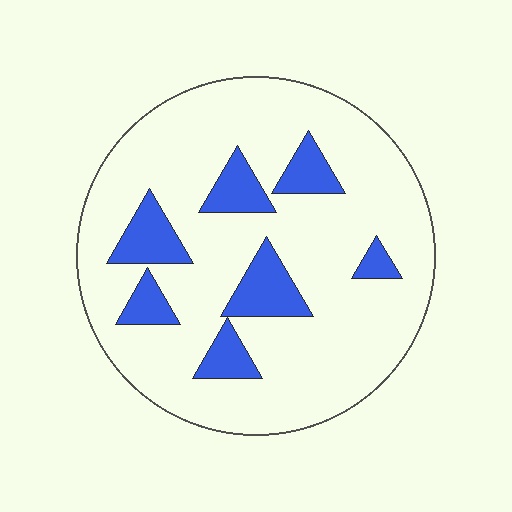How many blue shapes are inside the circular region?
7.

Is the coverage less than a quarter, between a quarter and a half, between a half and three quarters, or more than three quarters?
Less than a quarter.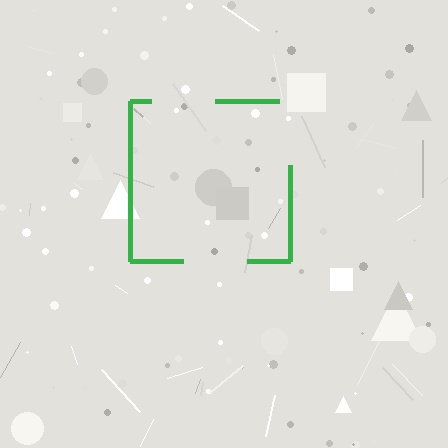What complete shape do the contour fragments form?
The contour fragments form a square.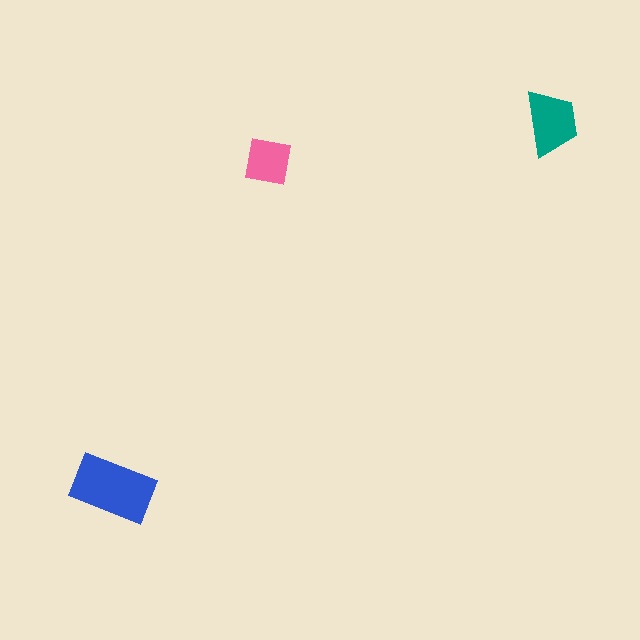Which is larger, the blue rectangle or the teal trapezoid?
The blue rectangle.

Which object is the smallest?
The pink square.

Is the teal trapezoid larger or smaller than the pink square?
Larger.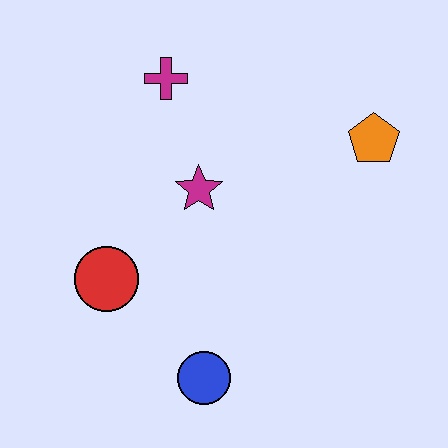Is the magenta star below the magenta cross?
Yes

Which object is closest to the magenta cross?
The magenta star is closest to the magenta cross.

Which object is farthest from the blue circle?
The magenta cross is farthest from the blue circle.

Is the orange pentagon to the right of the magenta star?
Yes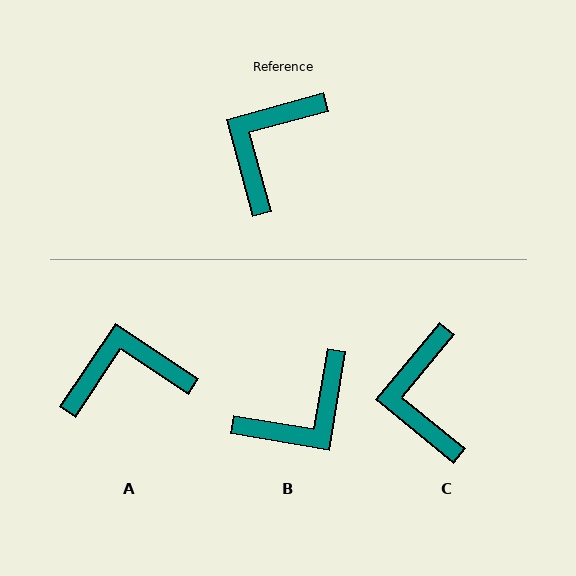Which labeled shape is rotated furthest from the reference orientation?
B, about 155 degrees away.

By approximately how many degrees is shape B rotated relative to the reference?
Approximately 155 degrees counter-clockwise.